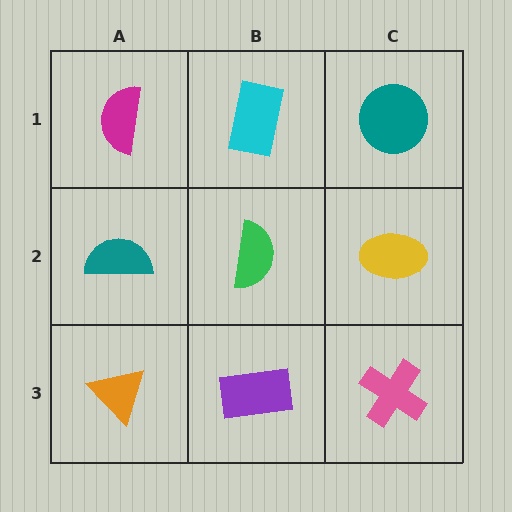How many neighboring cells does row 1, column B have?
3.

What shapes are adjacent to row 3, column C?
A yellow ellipse (row 2, column C), a purple rectangle (row 3, column B).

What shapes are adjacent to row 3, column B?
A green semicircle (row 2, column B), an orange triangle (row 3, column A), a pink cross (row 3, column C).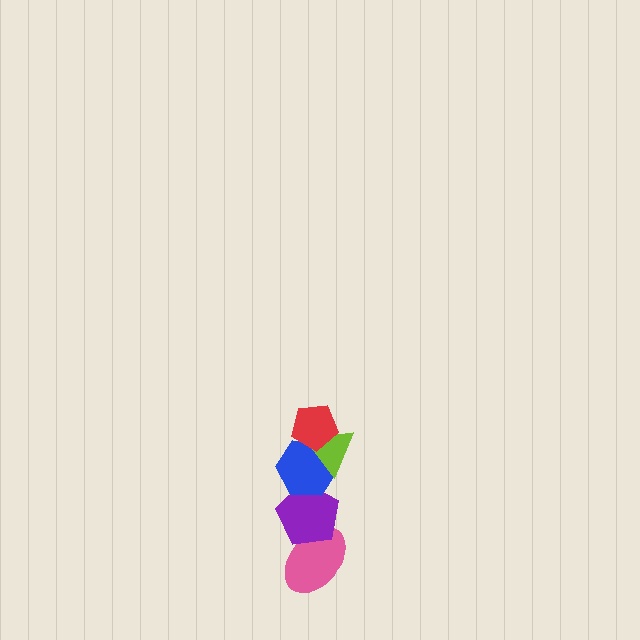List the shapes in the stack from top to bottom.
From top to bottom: the red pentagon, the lime triangle, the blue hexagon, the purple pentagon, the pink ellipse.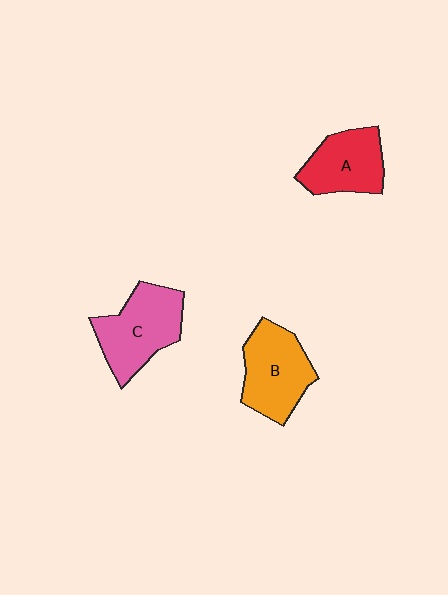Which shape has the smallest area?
Shape A (red).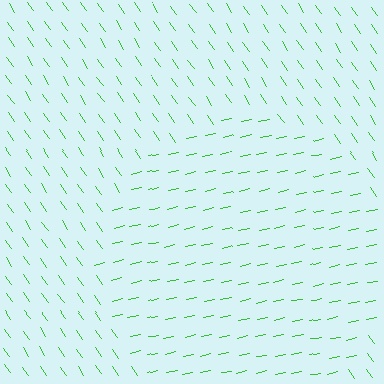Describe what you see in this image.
The image is filled with small green line segments. A circle region in the image has lines oriented differently from the surrounding lines, creating a visible texture boundary.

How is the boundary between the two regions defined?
The boundary is defined purely by a change in line orientation (approximately 68 degrees difference). All lines are the same color and thickness.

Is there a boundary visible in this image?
Yes, there is a texture boundary formed by a change in line orientation.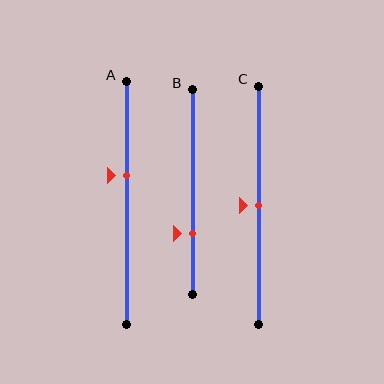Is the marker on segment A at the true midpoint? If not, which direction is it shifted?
No, the marker on segment A is shifted upward by about 11% of the segment length.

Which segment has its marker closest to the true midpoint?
Segment C has its marker closest to the true midpoint.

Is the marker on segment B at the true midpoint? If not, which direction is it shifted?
No, the marker on segment B is shifted downward by about 20% of the segment length.